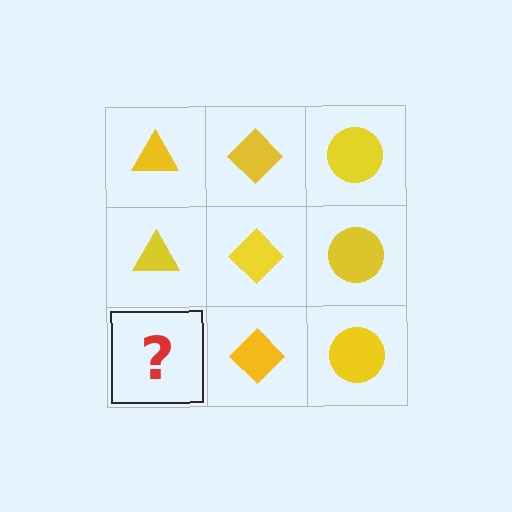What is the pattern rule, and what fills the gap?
The rule is that each column has a consistent shape. The gap should be filled with a yellow triangle.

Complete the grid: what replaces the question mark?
The question mark should be replaced with a yellow triangle.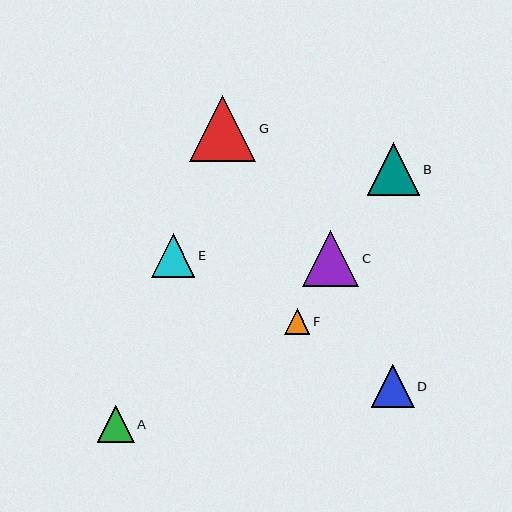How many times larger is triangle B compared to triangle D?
Triangle B is approximately 1.2 times the size of triangle D.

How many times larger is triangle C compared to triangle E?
Triangle C is approximately 1.3 times the size of triangle E.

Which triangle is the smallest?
Triangle F is the smallest with a size of approximately 26 pixels.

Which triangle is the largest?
Triangle G is the largest with a size of approximately 66 pixels.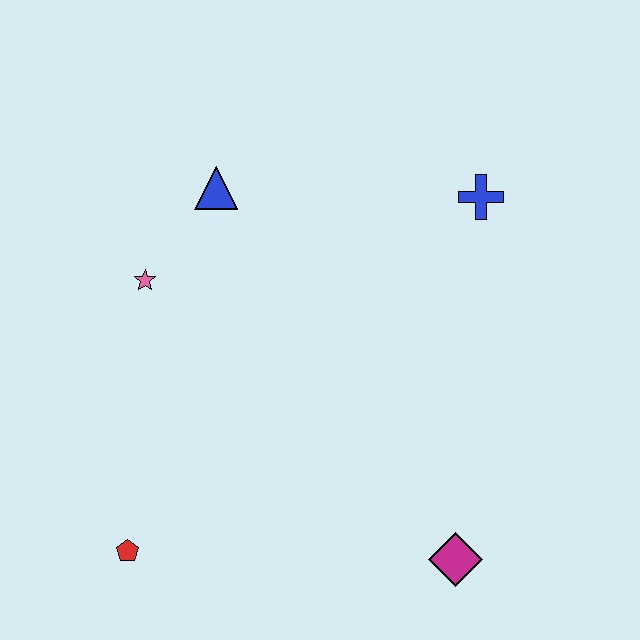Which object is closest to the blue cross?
The blue triangle is closest to the blue cross.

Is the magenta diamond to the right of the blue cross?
No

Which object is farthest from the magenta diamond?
The blue triangle is farthest from the magenta diamond.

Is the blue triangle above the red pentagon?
Yes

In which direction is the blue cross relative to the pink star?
The blue cross is to the right of the pink star.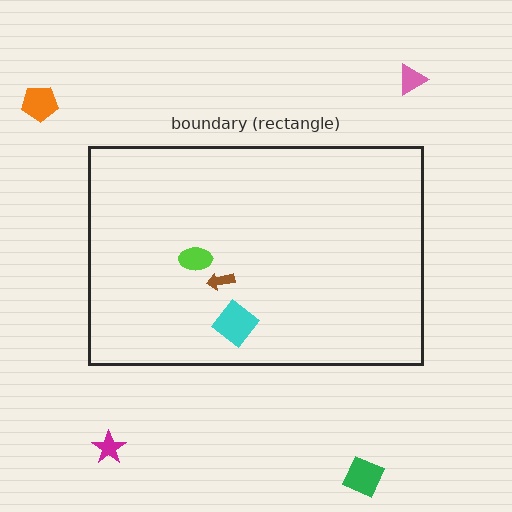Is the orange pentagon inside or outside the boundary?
Outside.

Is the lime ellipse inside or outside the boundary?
Inside.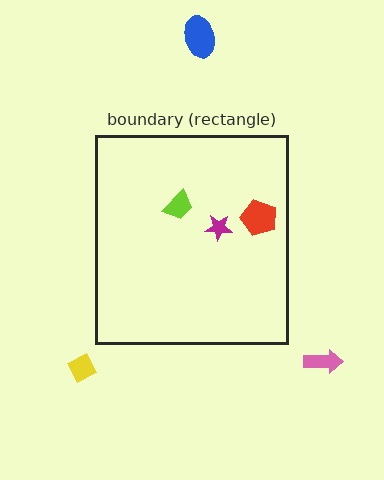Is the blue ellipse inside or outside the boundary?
Outside.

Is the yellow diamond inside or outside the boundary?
Outside.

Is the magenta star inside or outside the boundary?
Inside.